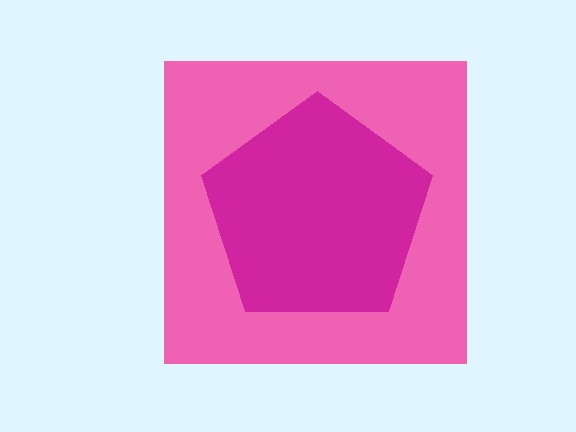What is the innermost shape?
The magenta pentagon.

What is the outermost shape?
The pink square.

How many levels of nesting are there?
2.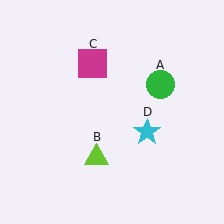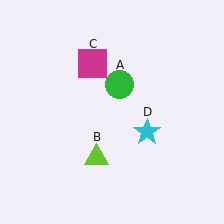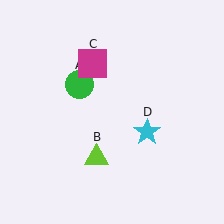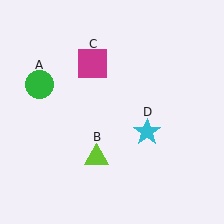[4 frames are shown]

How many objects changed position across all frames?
1 object changed position: green circle (object A).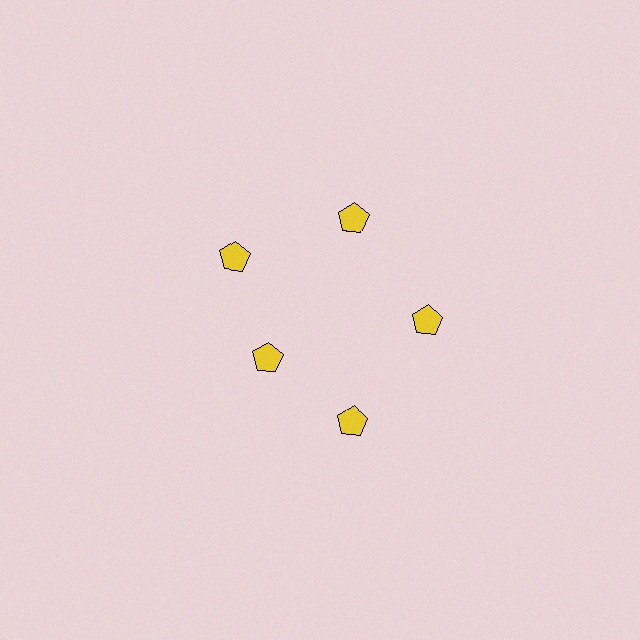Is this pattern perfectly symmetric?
No. The 5 yellow pentagons are arranged in a ring, but one element near the 8 o'clock position is pulled inward toward the center, breaking the 5-fold rotational symmetry.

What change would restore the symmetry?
The symmetry would be restored by moving it outward, back onto the ring so that all 5 pentagons sit at equal angles and equal distance from the center.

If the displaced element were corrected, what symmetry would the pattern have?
It would have 5-fold rotational symmetry — the pattern would map onto itself every 72 degrees.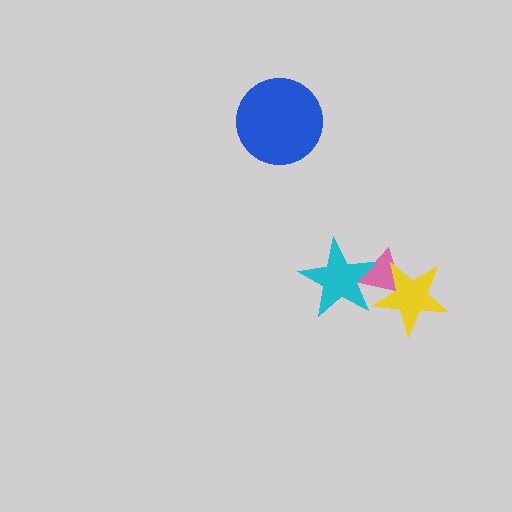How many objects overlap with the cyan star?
2 objects overlap with the cyan star.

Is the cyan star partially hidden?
Yes, it is partially covered by another shape.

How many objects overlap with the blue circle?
0 objects overlap with the blue circle.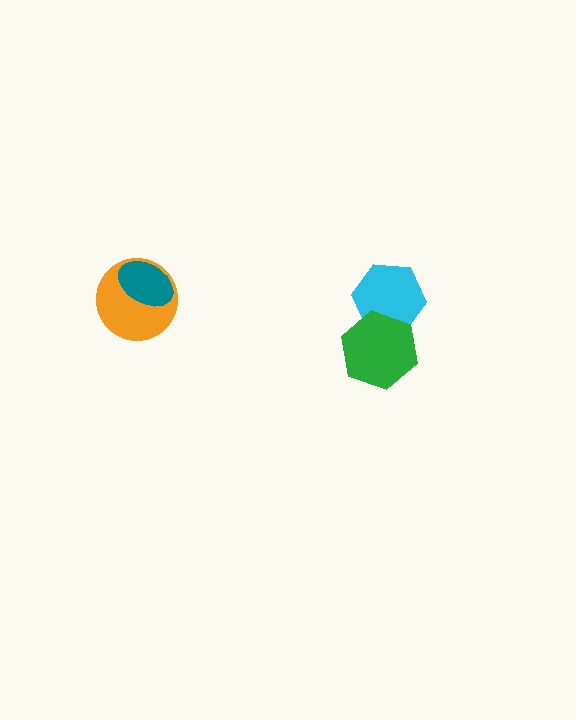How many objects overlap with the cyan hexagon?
1 object overlaps with the cyan hexagon.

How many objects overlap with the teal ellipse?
1 object overlaps with the teal ellipse.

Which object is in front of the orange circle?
The teal ellipse is in front of the orange circle.